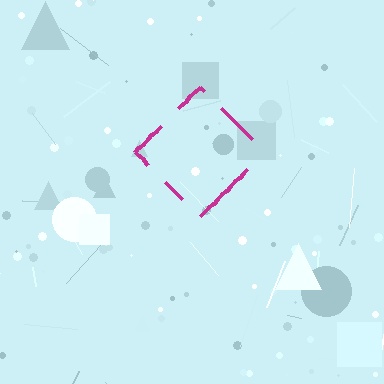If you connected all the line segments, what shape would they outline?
They would outline a diamond.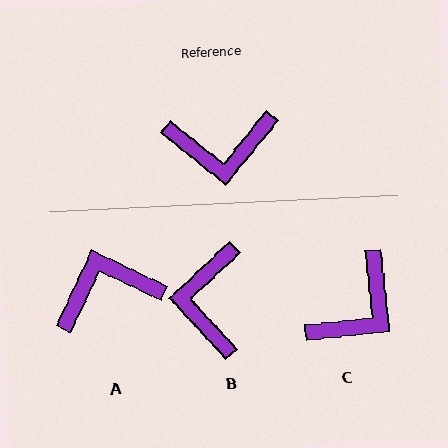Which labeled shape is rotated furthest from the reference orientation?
A, about 166 degrees away.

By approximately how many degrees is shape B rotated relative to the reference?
Approximately 98 degrees clockwise.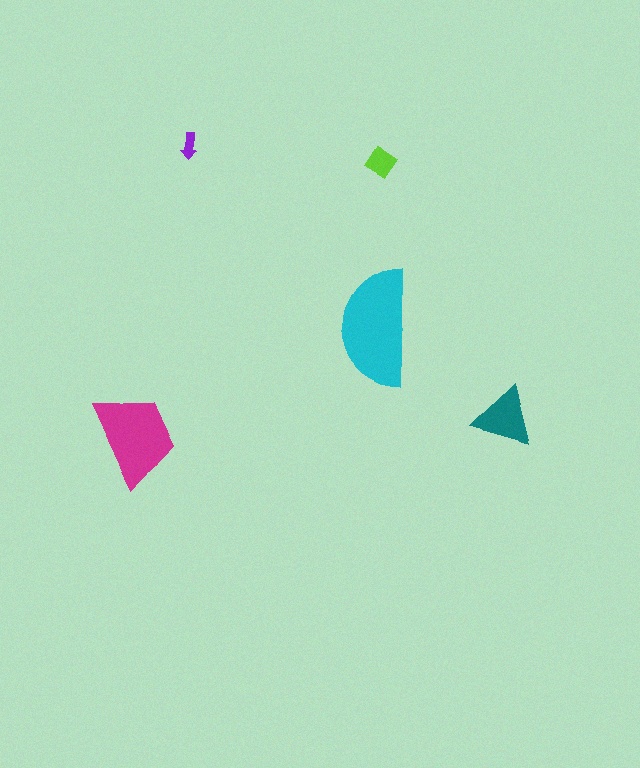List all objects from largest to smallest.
The cyan semicircle, the magenta trapezoid, the teal triangle, the lime diamond, the purple arrow.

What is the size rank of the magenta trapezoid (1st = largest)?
2nd.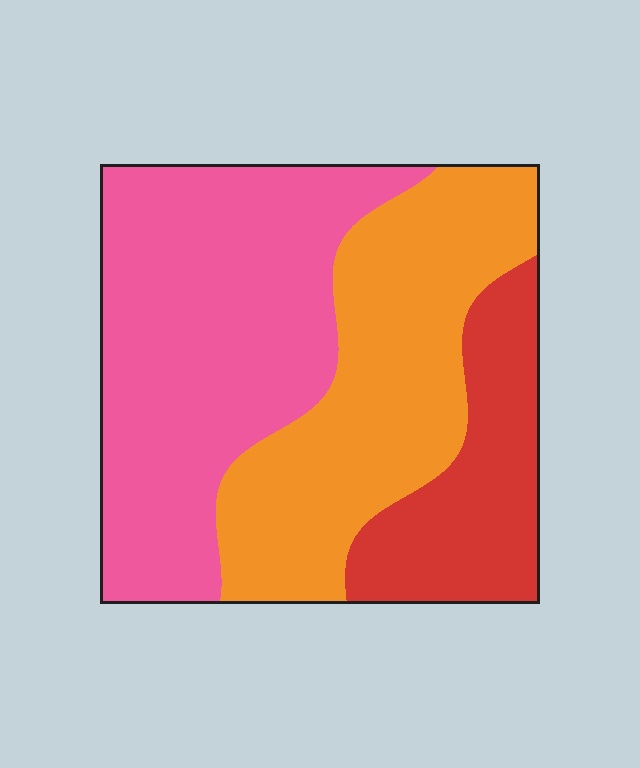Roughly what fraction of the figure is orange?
Orange takes up about three eighths (3/8) of the figure.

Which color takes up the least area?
Red, at roughly 20%.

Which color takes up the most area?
Pink, at roughly 45%.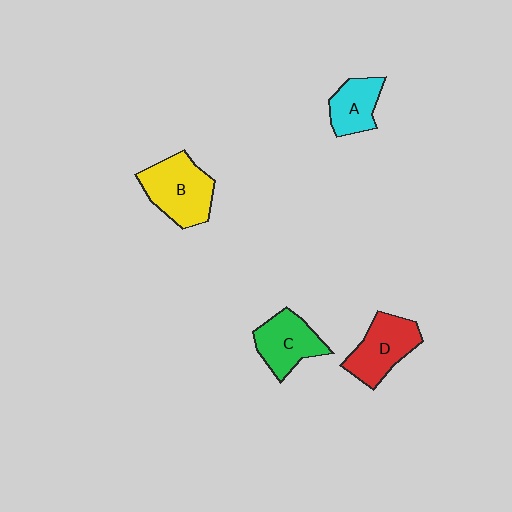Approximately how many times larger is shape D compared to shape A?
Approximately 1.3 times.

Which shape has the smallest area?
Shape A (cyan).